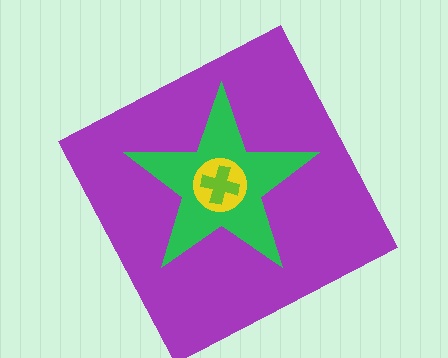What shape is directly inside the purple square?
The green star.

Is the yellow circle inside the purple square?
Yes.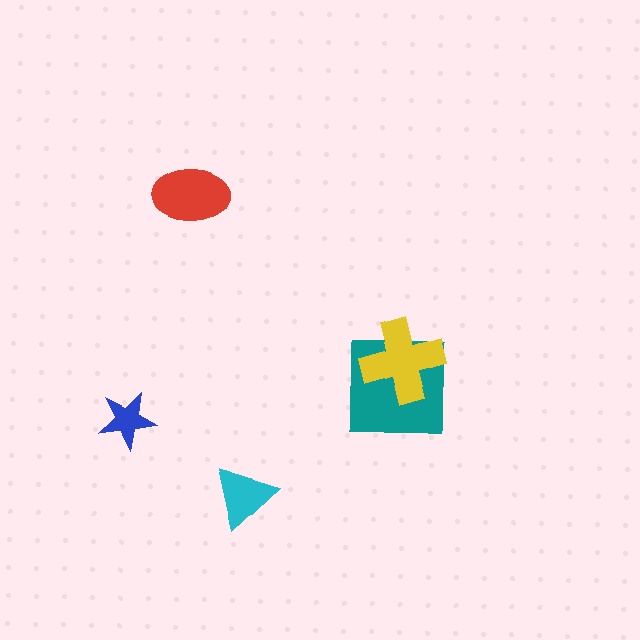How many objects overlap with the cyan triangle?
0 objects overlap with the cyan triangle.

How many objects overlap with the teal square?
1 object overlaps with the teal square.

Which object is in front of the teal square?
The yellow cross is in front of the teal square.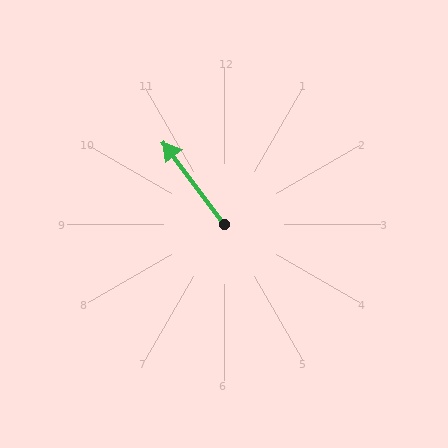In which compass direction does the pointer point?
Northwest.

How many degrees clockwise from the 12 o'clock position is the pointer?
Approximately 324 degrees.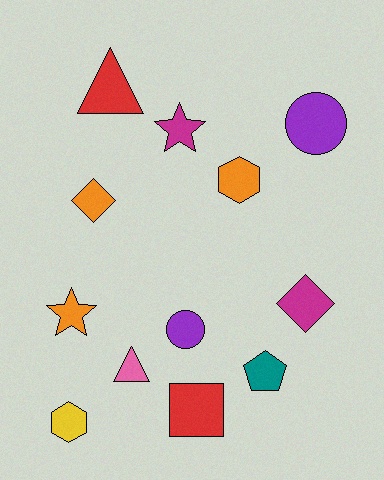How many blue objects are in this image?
There are no blue objects.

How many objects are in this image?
There are 12 objects.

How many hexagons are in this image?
There are 2 hexagons.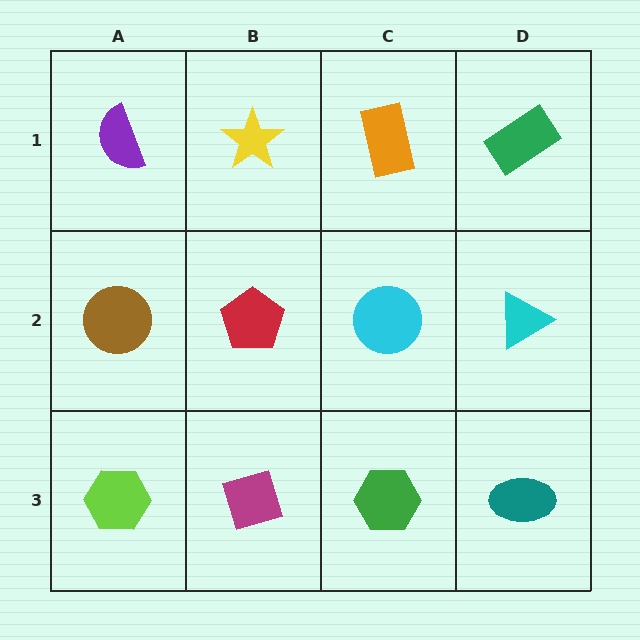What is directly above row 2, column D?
A green rectangle.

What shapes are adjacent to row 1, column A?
A brown circle (row 2, column A), a yellow star (row 1, column B).